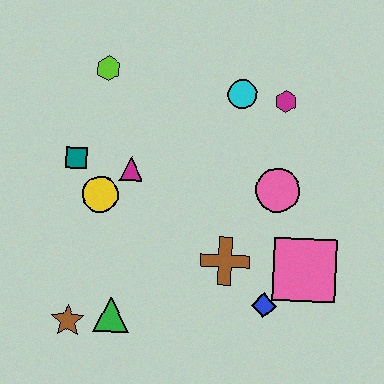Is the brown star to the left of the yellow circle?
Yes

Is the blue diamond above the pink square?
No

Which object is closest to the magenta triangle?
The yellow circle is closest to the magenta triangle.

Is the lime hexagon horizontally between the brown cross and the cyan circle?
No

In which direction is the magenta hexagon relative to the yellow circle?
The magenta hexagon is to the right of the yellow circle.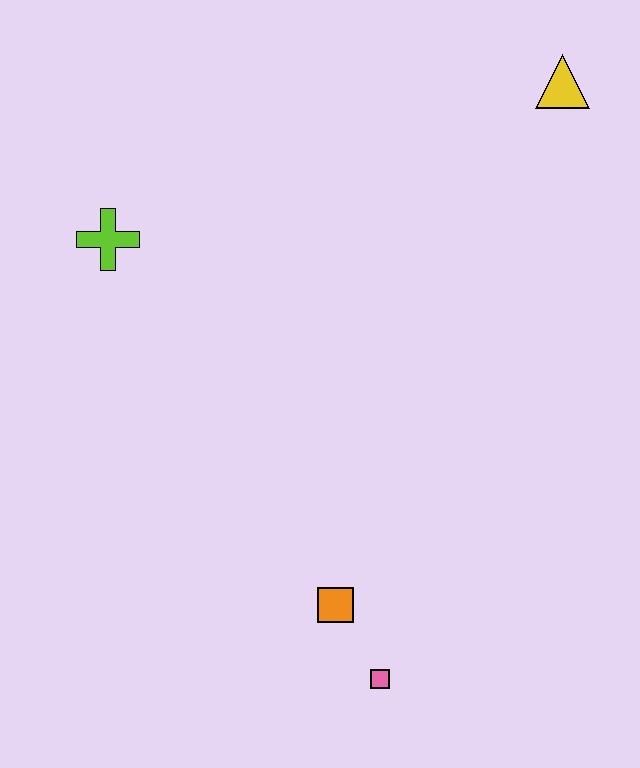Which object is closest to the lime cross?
The orange square is closest to the lime cross.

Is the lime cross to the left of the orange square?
Yes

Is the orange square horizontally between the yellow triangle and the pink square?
No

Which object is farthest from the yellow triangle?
The pink square is farthest from the yellow triangle.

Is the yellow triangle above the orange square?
Yes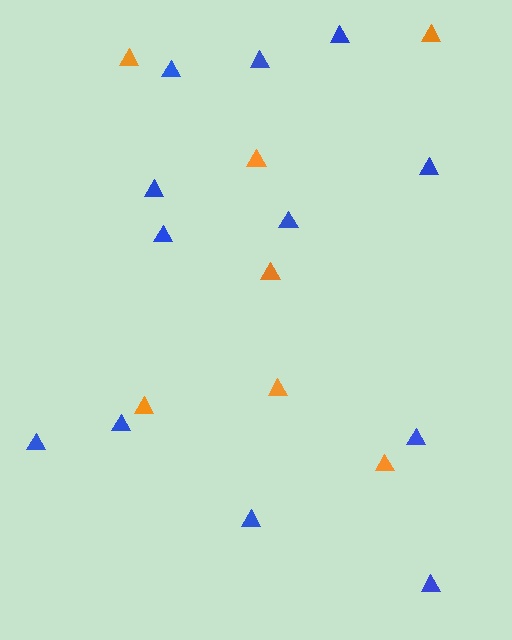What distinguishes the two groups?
There are 2 groups: one group of blue triangles (12) and one group of orange triangles (7).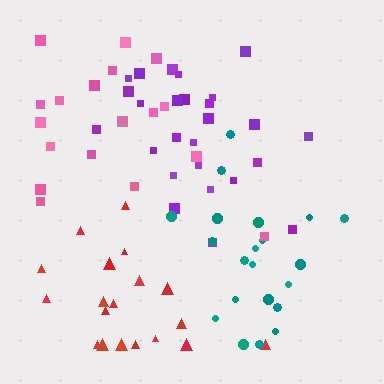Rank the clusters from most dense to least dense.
purple, teal, red, pink.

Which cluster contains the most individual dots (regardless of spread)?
Purple (26).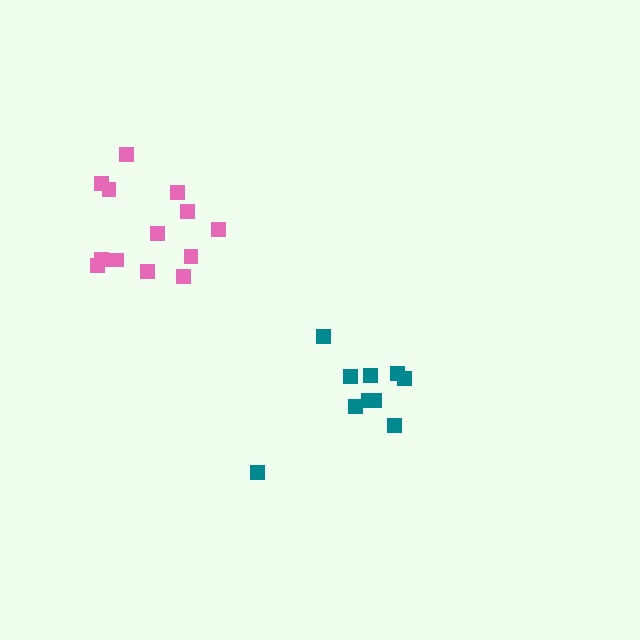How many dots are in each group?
Group 1: 10 dots, Group 2: 13 dots (23 total).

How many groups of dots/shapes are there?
There are 2 groups.